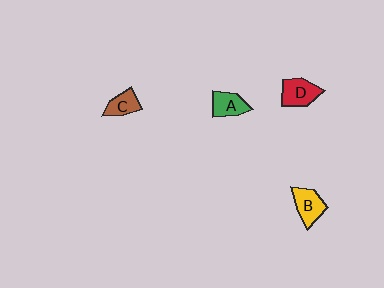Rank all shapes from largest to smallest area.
From largest to smallest: D (red), B (yellow), A (green), C (brown).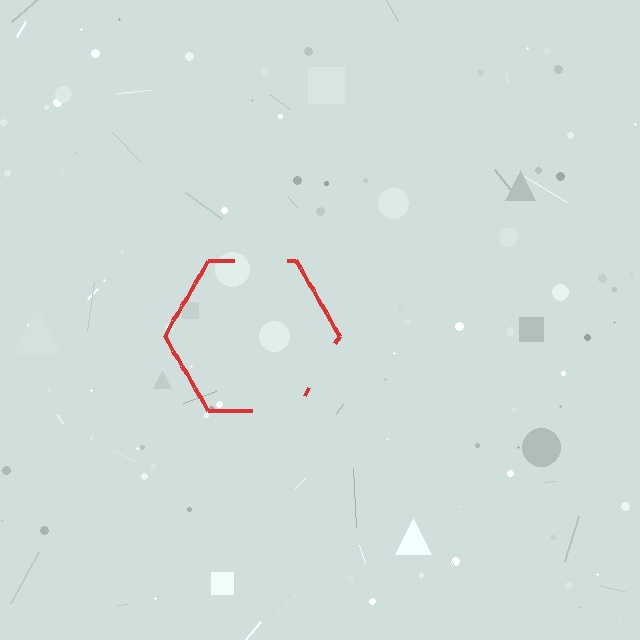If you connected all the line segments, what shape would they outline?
They would outline a hexagon.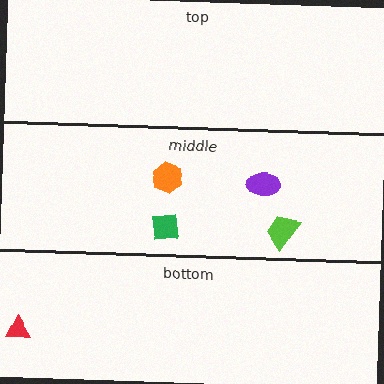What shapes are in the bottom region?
The red triangle.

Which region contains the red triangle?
The bottom region.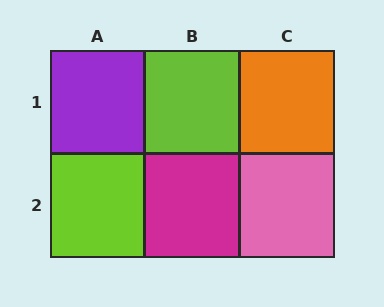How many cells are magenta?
1 cell is magenta.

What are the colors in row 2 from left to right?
Lime, magenta, pink.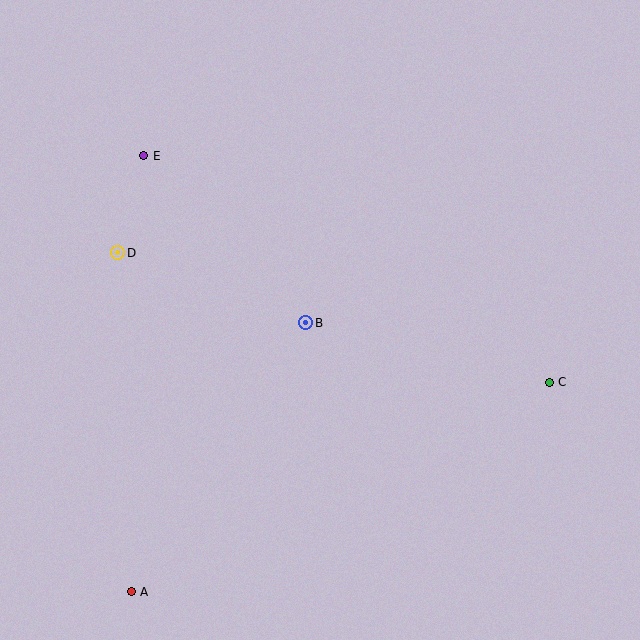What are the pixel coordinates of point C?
Point C is at (549, 382).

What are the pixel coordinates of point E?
Point E is at (144, 156).